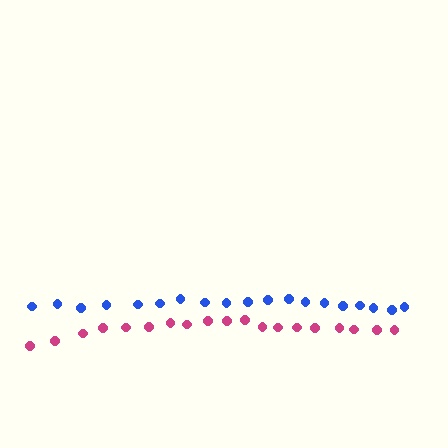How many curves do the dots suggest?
There are 2 distinct paths.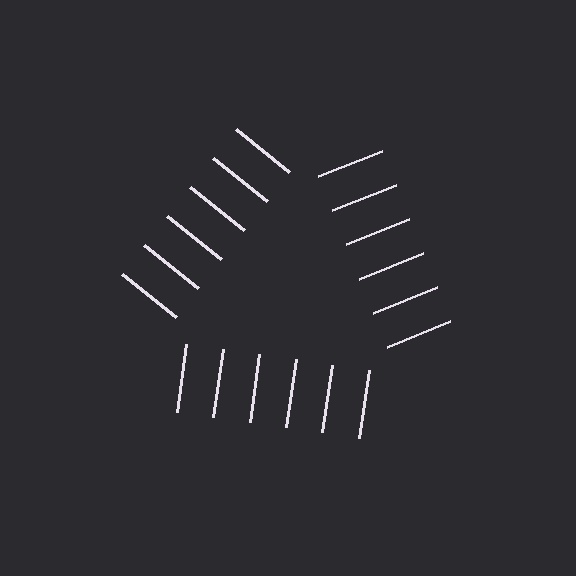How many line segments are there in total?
18 — 6 along each of the 3 edges.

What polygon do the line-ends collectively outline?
An illusory triangle — the line segments terminate on its edges but no continuous stroke is drawn.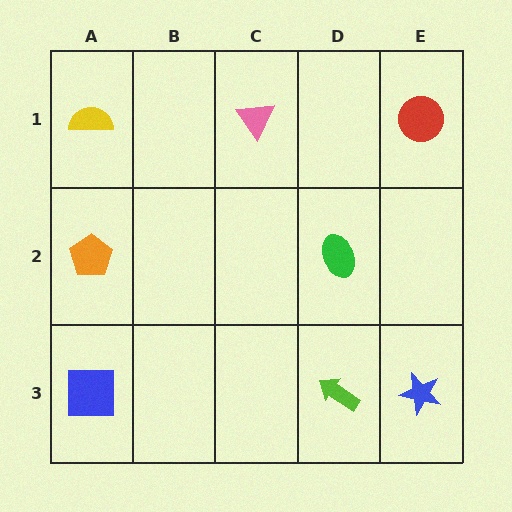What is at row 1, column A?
A yellow semicircle.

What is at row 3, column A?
A blue square.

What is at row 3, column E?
A blue star.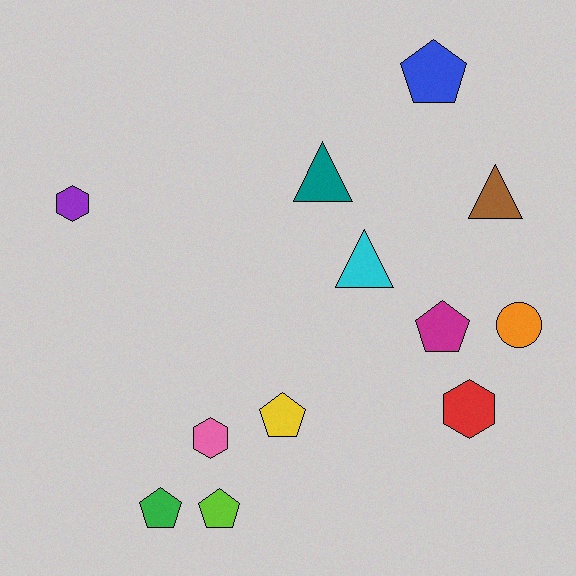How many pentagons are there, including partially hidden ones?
There are 5 pentagons.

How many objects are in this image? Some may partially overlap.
There are 12 objects.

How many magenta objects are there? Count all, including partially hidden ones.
There is 1 magenta object.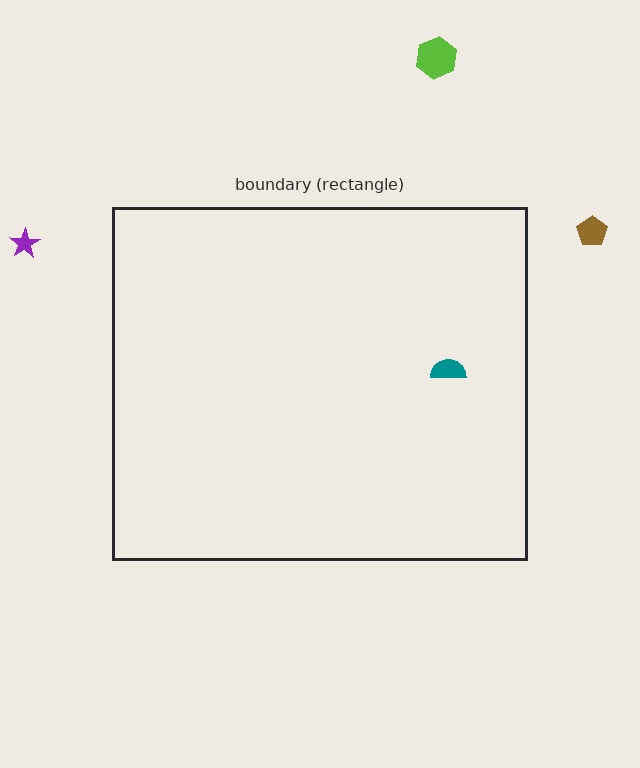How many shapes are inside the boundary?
1 inside, 3 outside.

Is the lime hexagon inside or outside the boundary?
Outside.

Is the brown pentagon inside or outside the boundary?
Outside.